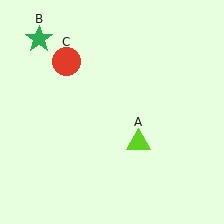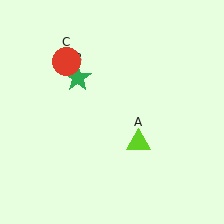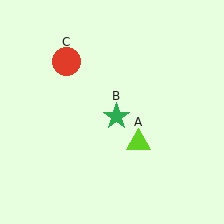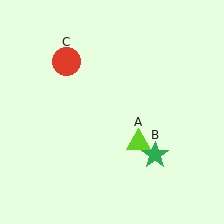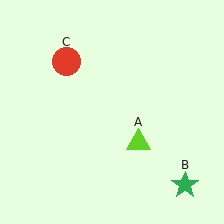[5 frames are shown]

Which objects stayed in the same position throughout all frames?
Lime triangle (object A) and red circle (object C) remained stationary.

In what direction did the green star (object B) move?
The green star (object B) moved down and to the right.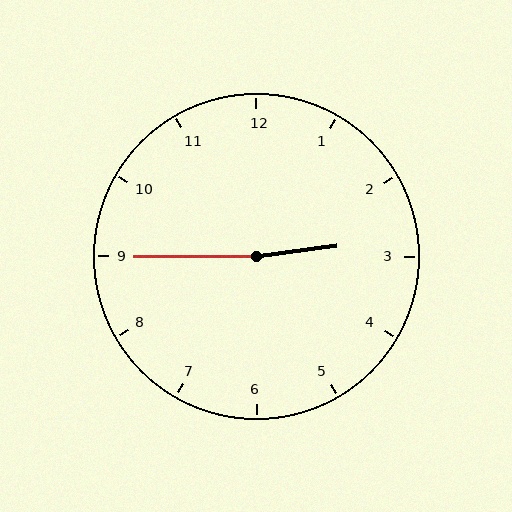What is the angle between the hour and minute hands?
Approximately 172 degrees.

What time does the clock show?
2:45.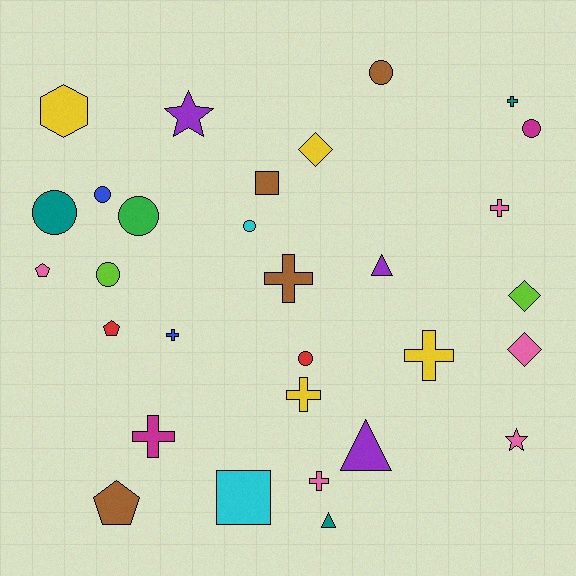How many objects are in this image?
There are 30 objects.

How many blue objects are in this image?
There are 2 blue objects.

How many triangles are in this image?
There are 3 triangles.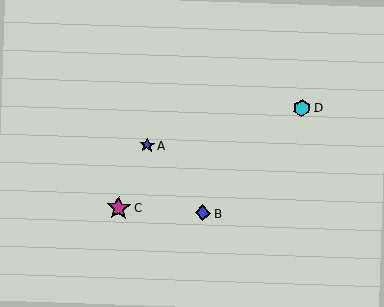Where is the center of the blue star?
The center of the blue star is at (147, 145).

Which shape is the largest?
The magenta star (labeled C) is the largest.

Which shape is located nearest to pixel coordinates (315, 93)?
The cyan hexagon (labeled D) at (302, 108) is nearest to that location.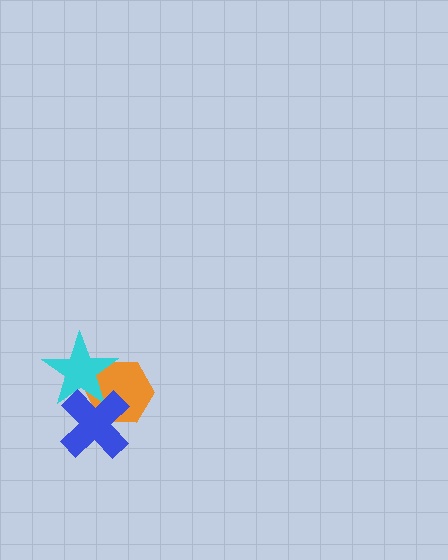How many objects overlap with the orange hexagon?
2 objects overlap with the orange hexagon.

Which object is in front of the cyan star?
The blue cross is in front of the cyan star.